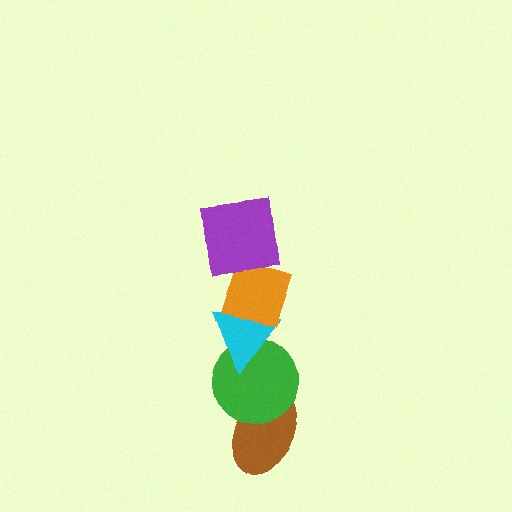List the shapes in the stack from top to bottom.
From top to bottom: the purple square, the orange diamond, the cyan triangle, the green circle, the brown ellipse.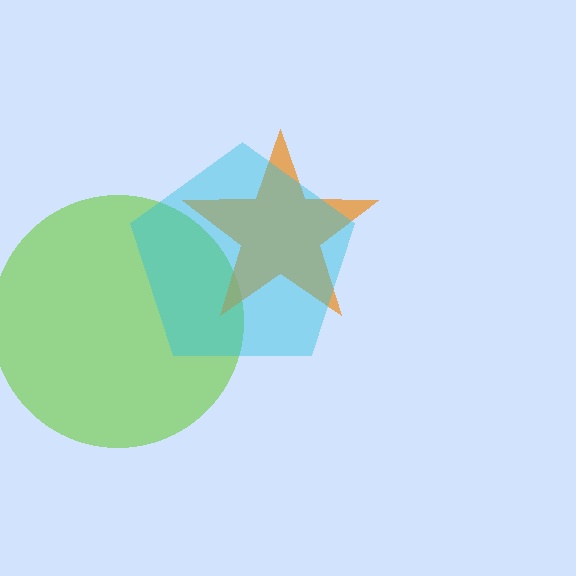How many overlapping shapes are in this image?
There are 3 overlapping shapes in the image.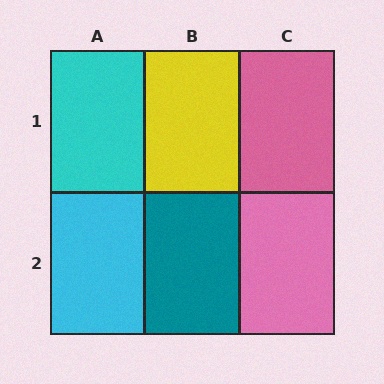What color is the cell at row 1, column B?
Yellow.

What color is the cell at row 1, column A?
Cyan.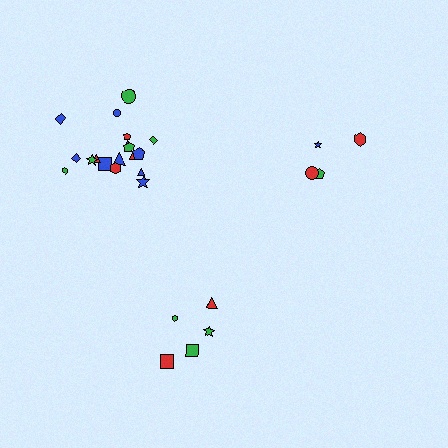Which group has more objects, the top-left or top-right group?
The top-left group.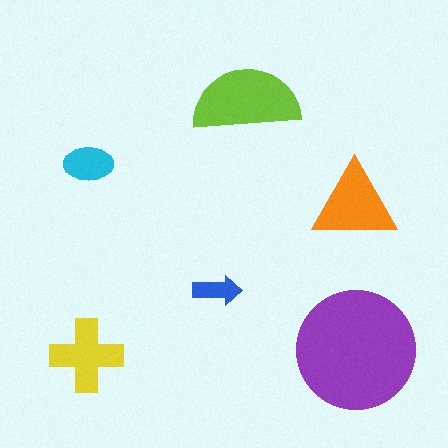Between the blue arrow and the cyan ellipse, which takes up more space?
The cyan ellipse.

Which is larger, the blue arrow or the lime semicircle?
The lime semicircle.